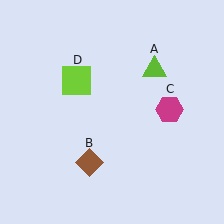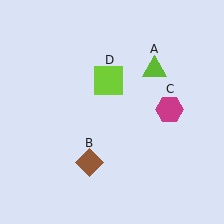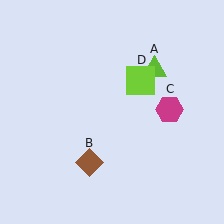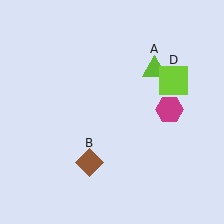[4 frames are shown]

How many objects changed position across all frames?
1 object changed position: lime square (object D).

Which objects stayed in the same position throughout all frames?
Lime triangle (object A) and brown diamond (object B) and magenta hexagon (object C) remained stationary.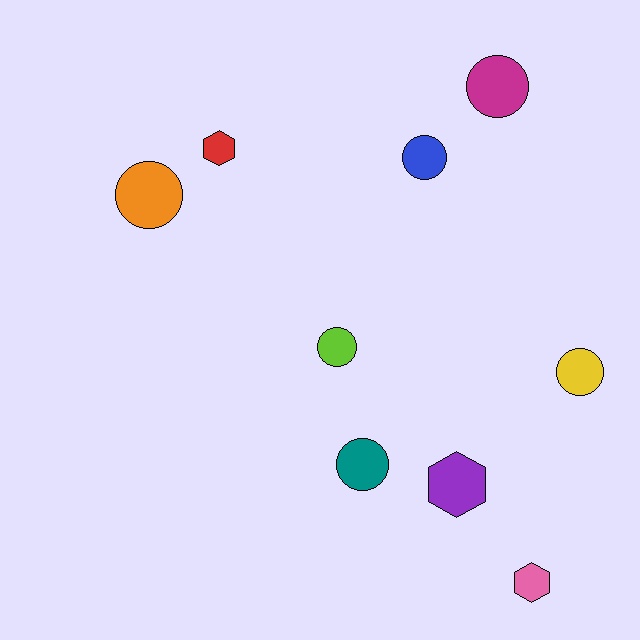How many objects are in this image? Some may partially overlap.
There are 9 objects.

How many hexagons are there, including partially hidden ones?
There are 3 hexagons.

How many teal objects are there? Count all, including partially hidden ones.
There is 1 teal object.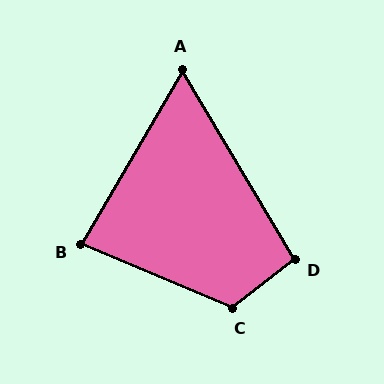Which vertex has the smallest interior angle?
A, at approximately 61 degrees.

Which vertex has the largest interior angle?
C, at approximately 119 degrees.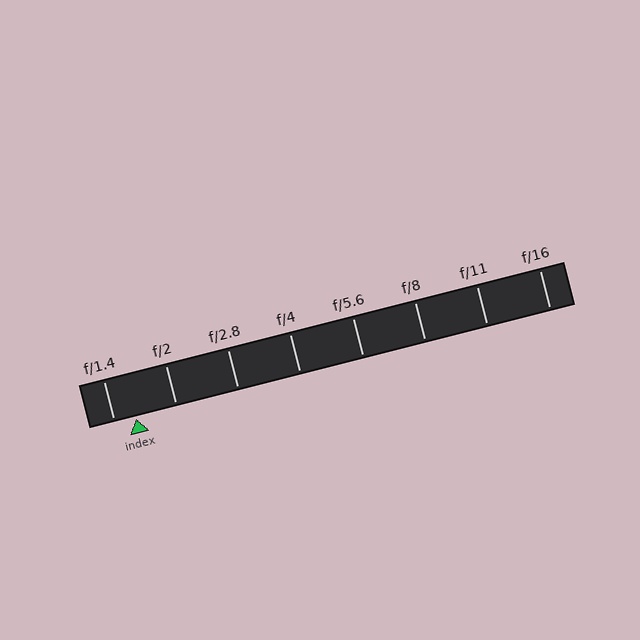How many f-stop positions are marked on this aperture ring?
There are 8 f-stop positions marked.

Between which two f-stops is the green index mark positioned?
The index mark is between f/1.4 and f/2.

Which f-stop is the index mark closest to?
The index mark is closest to f/1.4.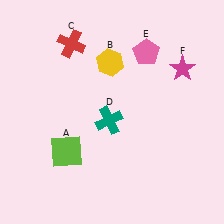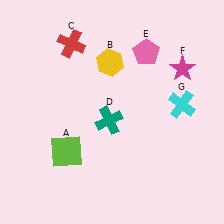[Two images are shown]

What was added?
A cyan cross (G) was added in Image 2.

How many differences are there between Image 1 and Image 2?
There is 1 difference between the two images.